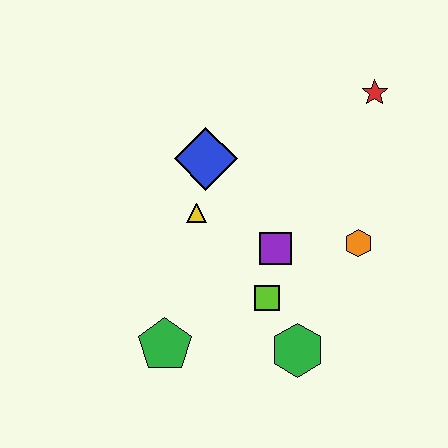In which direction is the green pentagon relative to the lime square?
The green pentagon is to the left of the lime square.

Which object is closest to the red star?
The orange hexagon is closest to the red star.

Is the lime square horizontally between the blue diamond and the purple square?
Yes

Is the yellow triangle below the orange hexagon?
No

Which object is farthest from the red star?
The green pentagon is farthest from the red star.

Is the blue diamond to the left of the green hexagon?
Yes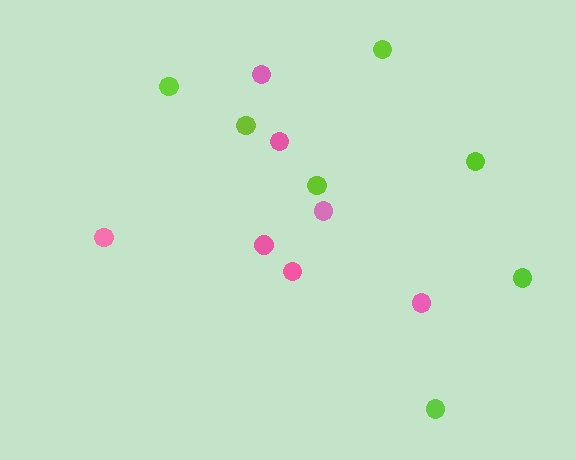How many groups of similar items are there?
There are 2 groups: one group of pink circles (7) and one group of lime circles (7).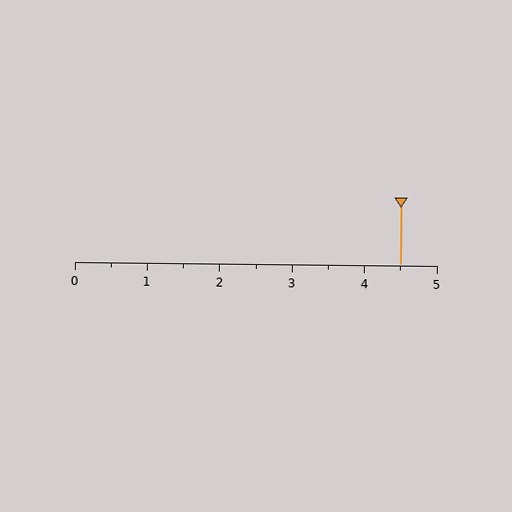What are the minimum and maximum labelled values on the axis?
The axis runs from 0 to 5.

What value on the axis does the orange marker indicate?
The marker indicates approximately 4.5.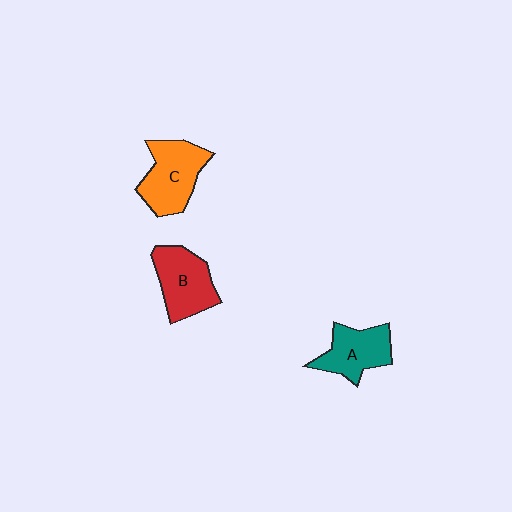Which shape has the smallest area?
Shape A (teal).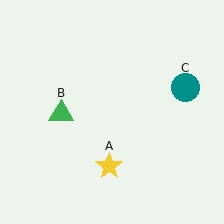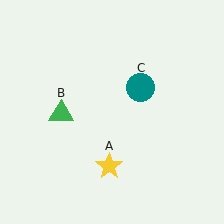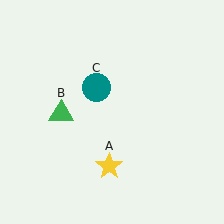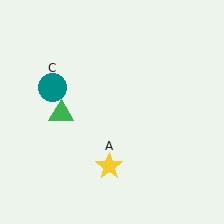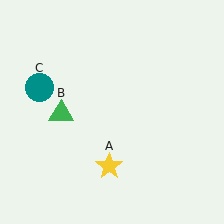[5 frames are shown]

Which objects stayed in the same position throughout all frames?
Yellow star (object A) and green triangle (object B) remained stationary.